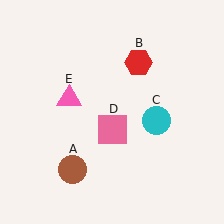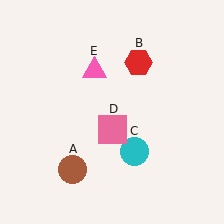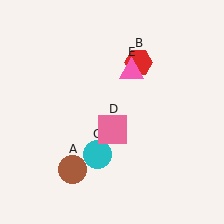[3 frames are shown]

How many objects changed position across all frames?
2 objects changed position: cyan circle (object C), pink triangle (object E).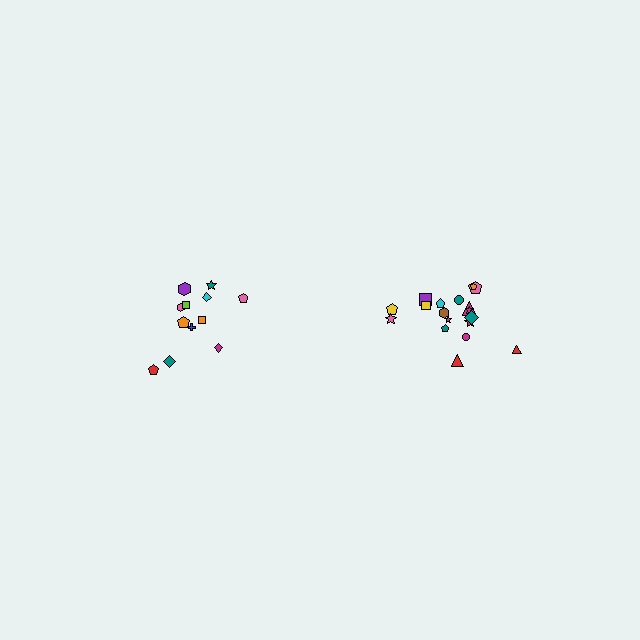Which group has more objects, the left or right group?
The right group.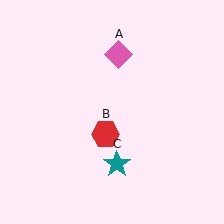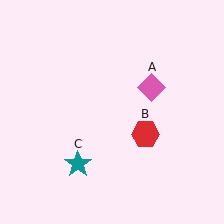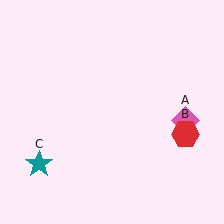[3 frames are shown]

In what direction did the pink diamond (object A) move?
The pink diamond (object A) moved down and to the right.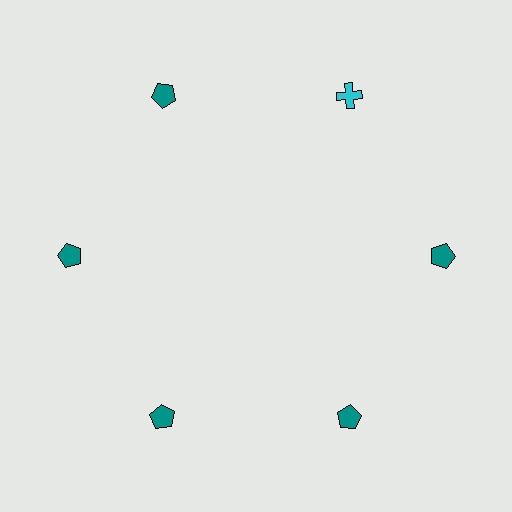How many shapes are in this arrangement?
There are 6 shapes arranged in a ring pattern.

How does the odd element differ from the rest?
It differs in both color (cyan instead of teal) and shape (cross instead of pentagon).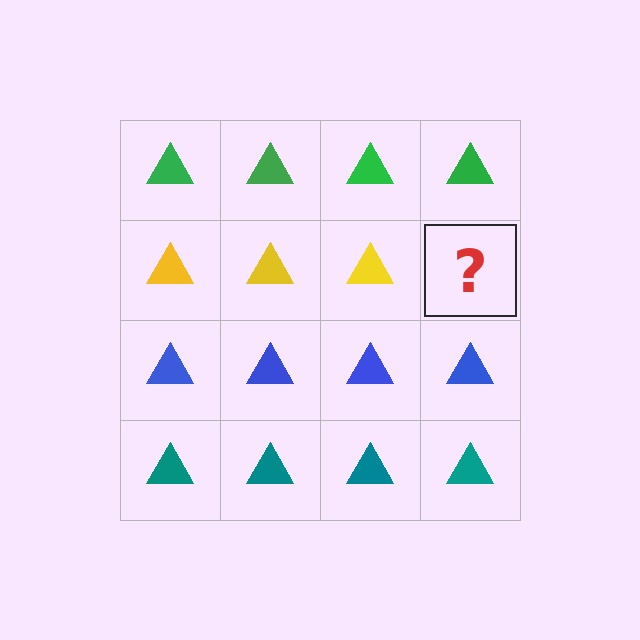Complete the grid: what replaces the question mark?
The question mark should be replaced with a yellow triangle.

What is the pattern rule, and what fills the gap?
The rule is that each row has a consistent color. The gap should be filled with a yellow triangle.